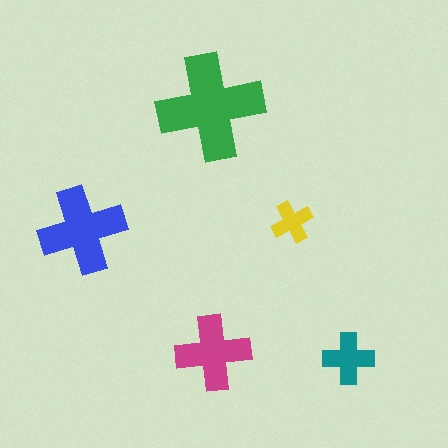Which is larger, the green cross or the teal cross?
The green one.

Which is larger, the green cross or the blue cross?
The green one.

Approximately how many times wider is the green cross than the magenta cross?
About 1.5 times wider.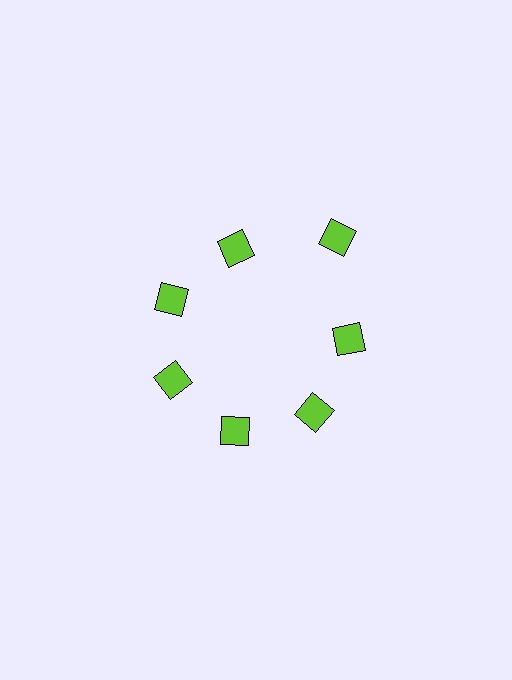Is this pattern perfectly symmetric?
No. The 7 lime diamonds are arranged in a ring, but one element near the 1 o'clock position is pushed outward from the center, breaking the 7-fold rotational symmetry.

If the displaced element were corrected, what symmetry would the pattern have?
It would have 7-fold rotational symmetry — the pattern would map onto itself every 51 degrees.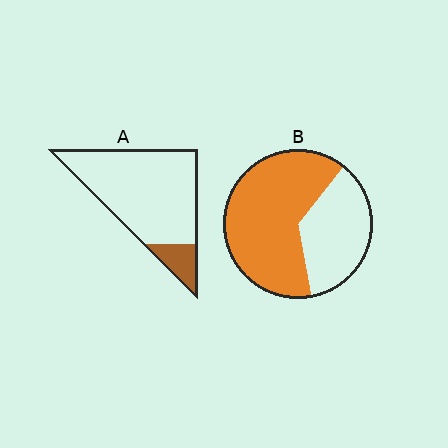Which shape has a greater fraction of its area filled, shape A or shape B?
Shape B.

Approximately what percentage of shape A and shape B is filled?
A is approximately 15% and B is approximately 65%.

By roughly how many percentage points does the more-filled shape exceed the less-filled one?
By roughly 50 percentage points (B over A).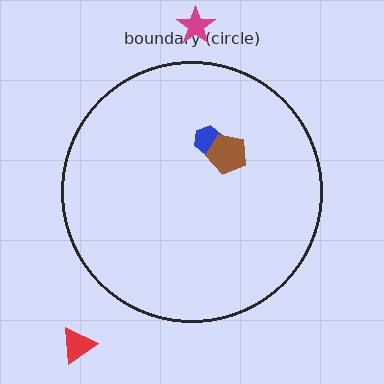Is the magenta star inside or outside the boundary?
Outside.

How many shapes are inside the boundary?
2 inside, 2 outside.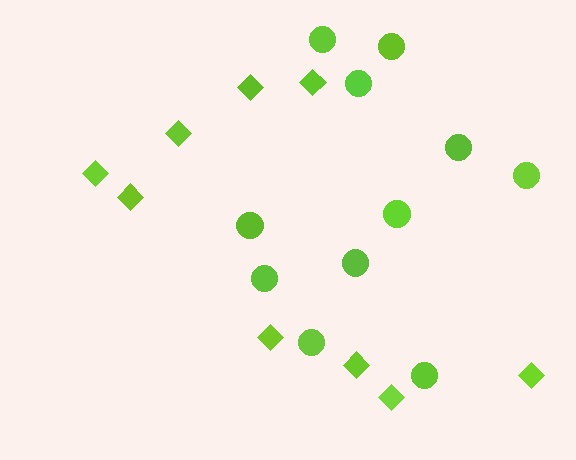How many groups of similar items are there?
There are 2 groups: one group of diamonds (9) and one group of circles (11).